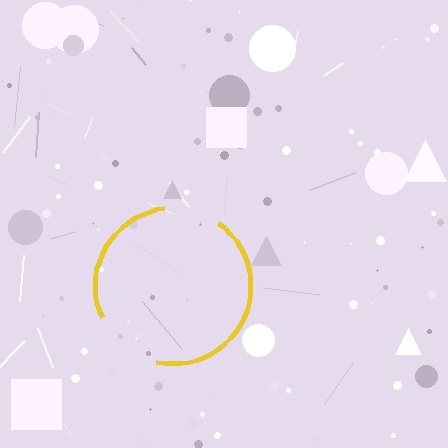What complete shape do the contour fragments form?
The contour fragments form a circle.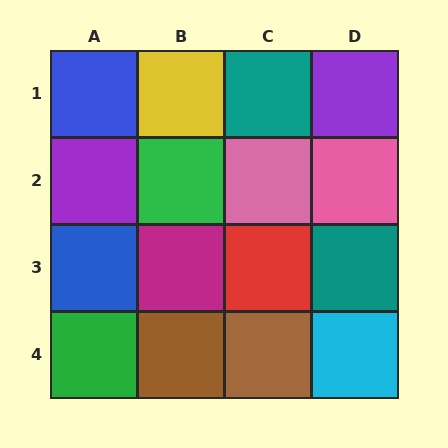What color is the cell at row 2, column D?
Pink.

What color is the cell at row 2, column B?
Green.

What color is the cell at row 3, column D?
Teal.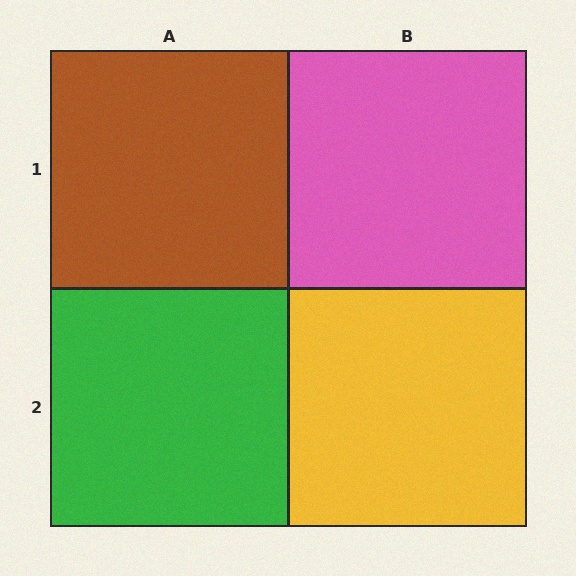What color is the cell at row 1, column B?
Pink.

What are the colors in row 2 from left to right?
Green, yellow.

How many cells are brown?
1 cell is brown.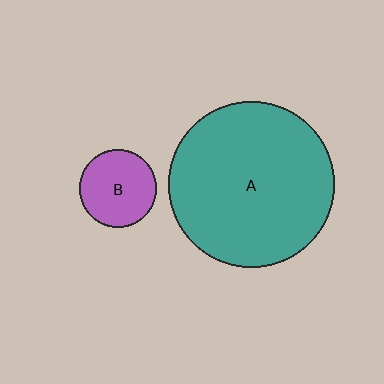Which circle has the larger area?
Circle A (teal).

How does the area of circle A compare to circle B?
Approximately 4.5 times.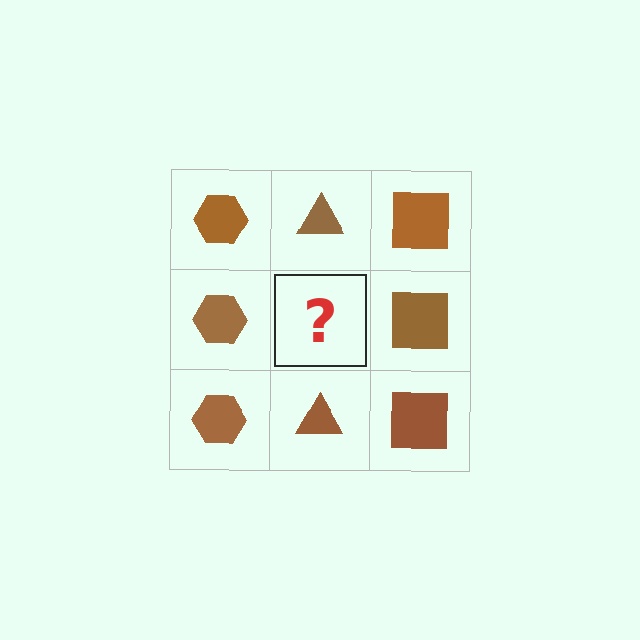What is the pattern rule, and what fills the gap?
The rule is that each column has a consistent shape. The gap should be filled with a brown triangle.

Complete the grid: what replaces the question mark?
The question mark should be replaced with a brown triangle.